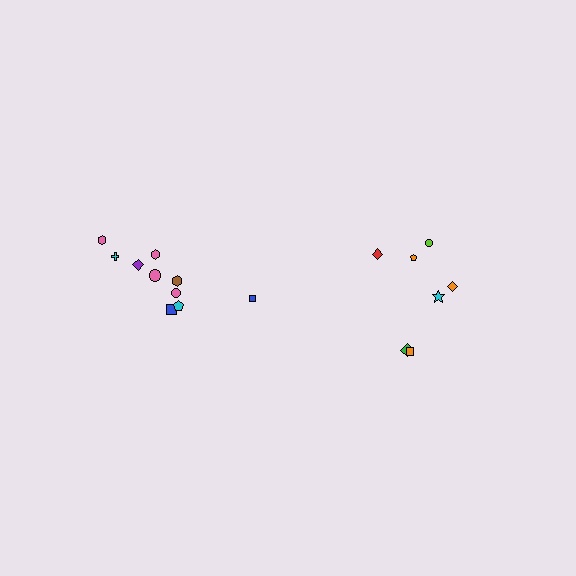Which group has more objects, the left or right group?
The left group.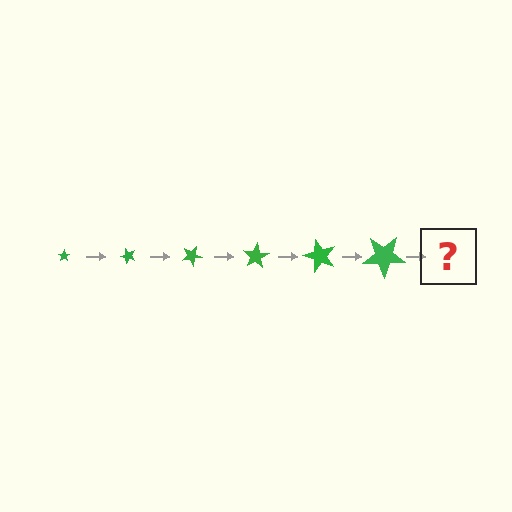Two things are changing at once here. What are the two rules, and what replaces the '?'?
The two rules are that the star grows larger each step and it rotates 50 degrees each step. The '?' should be a star, larger than the previous one and rotated 300 degrees from the start.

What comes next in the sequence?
The next element should be a star, larger than the previous one and rotated 300 degrees from the start.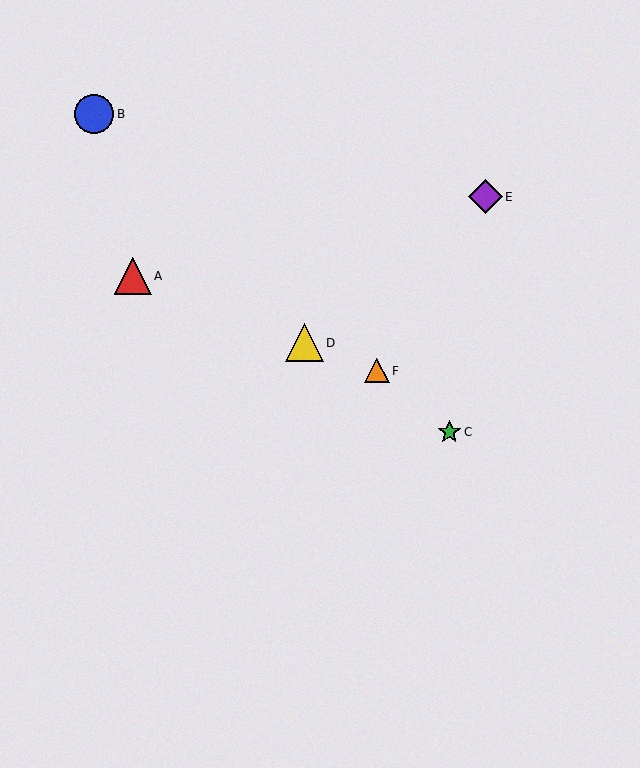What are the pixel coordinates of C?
Object C is at (449, 432).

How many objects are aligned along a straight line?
3 objects (A, D, F) are aligned along a straight line.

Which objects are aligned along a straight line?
Objects A, D, F are aligned along a straight line.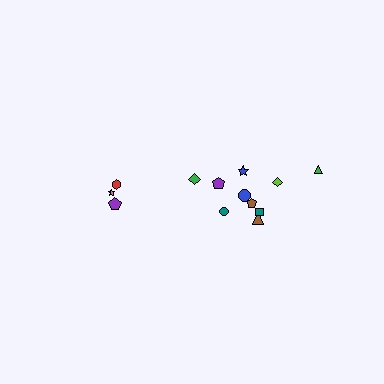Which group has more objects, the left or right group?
The right group.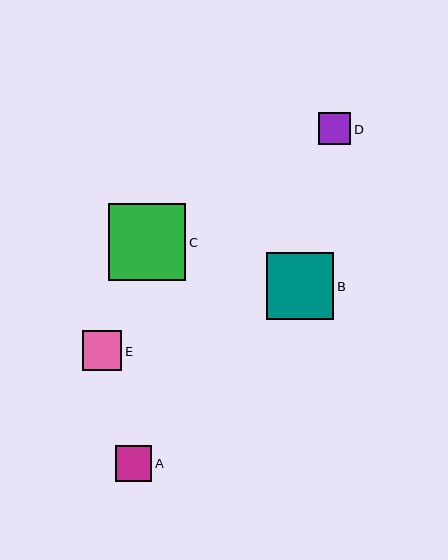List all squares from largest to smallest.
From largest to smallest: C, B, E, A, D.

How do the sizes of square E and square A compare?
Square E and square A are approximately the same size.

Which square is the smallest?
Square D is the smallest with a size of approximately 32 pixels.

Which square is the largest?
Square C is the largest with a size of approximately 77 pixels.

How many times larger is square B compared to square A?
Square B is approximately 1.8 times the size of square A.